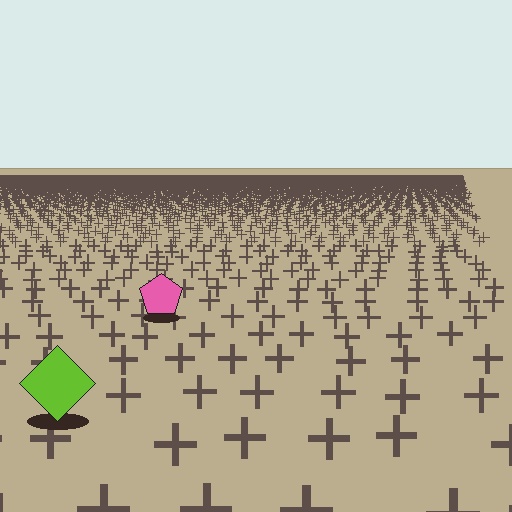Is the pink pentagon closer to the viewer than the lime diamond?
No. The lime diamond is closer — you can tell from the texture gradient: the ground texture is coarser near it.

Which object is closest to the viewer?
The lime diamond is closest. The texture marks near it are larger and more spread out.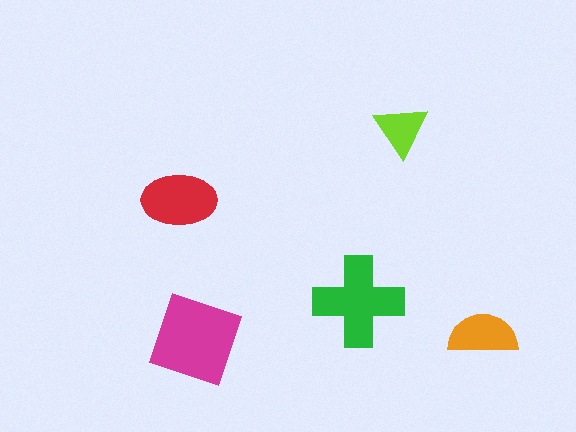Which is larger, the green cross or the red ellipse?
The green cross.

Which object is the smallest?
The lime triangle.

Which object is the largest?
The magenta diamond.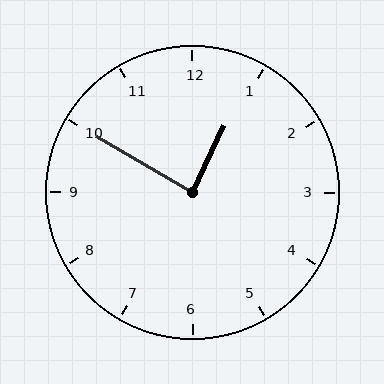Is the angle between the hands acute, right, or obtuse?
It is right.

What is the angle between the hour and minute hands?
Approximately 85 degrees.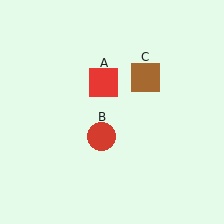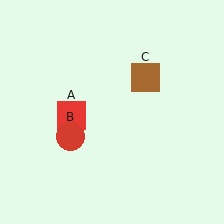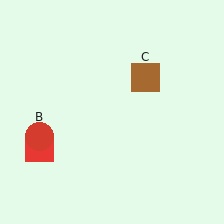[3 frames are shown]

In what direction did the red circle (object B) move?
The red circle (object B) moved left.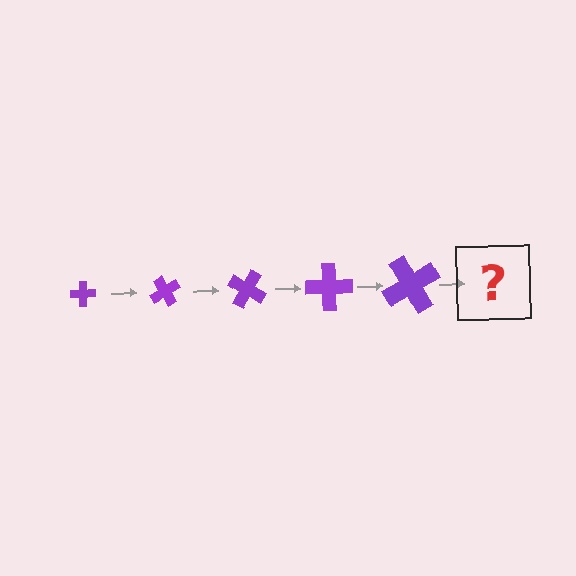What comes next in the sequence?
The next element should be a cross, larger than the previous one and rotated 300 degrees from the start.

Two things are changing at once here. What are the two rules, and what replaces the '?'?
The two rules are that the cross grows larger each step and it rotates 60 degrees each step. The '?' should be a cross, larger than the previous one and rotated 300 degrees from the start.